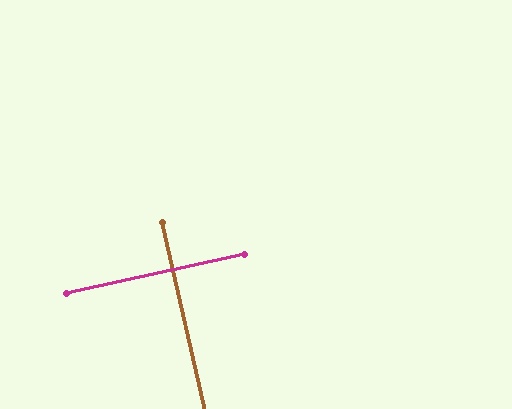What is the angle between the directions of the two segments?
Approximately 89 degrees.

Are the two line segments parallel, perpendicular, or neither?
Perpendicular — they meet at approximately 89°.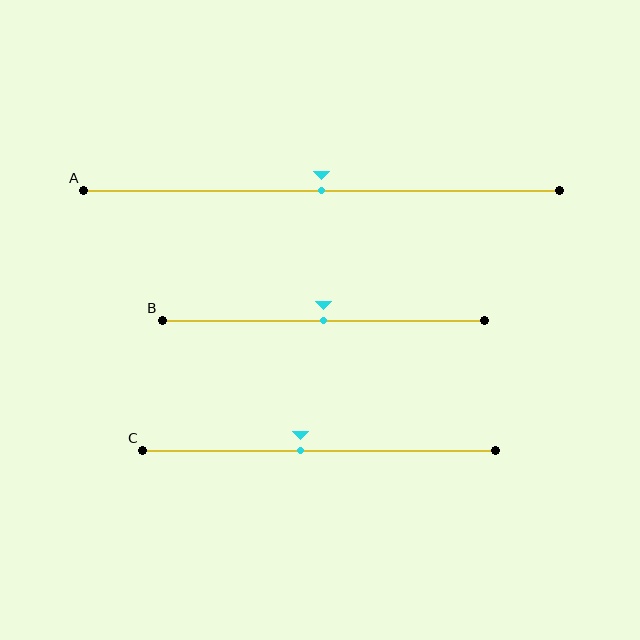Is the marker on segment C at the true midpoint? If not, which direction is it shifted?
No, the marker on segment C is shifted to the left by about 5% of the segment length.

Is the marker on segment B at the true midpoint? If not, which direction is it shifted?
Yes, the marker on segment B is at the true midpoint.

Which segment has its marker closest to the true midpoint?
Segment A has its marker closest to the true midpoint.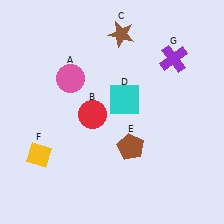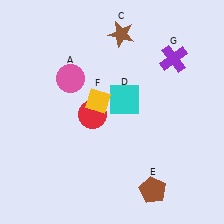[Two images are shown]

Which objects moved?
The objects that moved are: the brown pentagon (E), the yellow diamond (F).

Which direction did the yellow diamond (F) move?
The yellow diamond (F) moved right.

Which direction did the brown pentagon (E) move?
The brown pentagon (E) moved down.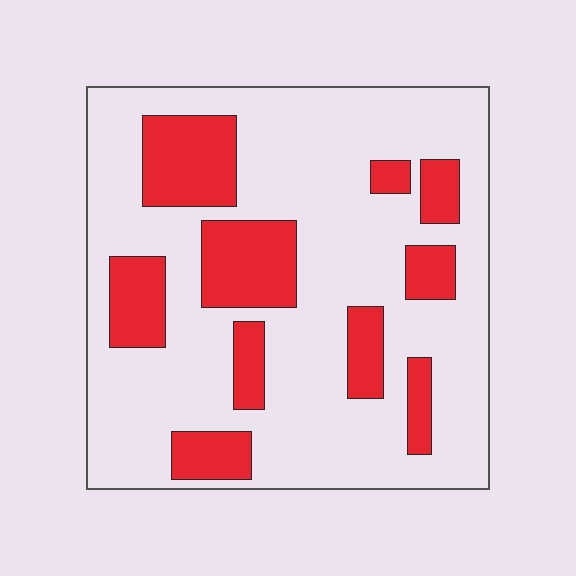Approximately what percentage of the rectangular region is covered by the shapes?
Approximately 25%.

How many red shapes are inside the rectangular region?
10.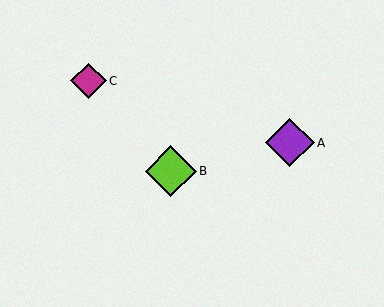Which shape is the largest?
The lime diamond (labeled B) is the largest.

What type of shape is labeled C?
Shape C is a magenta diamond.